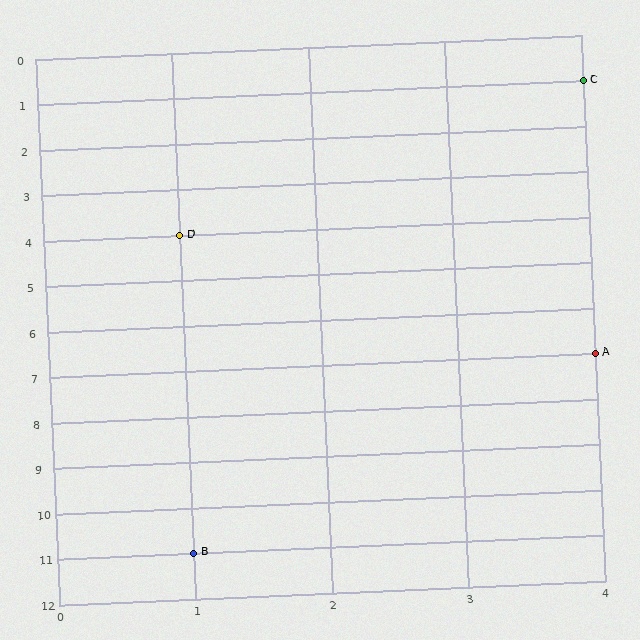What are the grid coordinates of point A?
Point A is at grid coordinates (4, 7).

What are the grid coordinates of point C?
Point C is at grid coordinates (4, 1).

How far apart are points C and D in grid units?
Points C and D are 3 columns and 3 rows apart (about 4.2 grid units diagonally).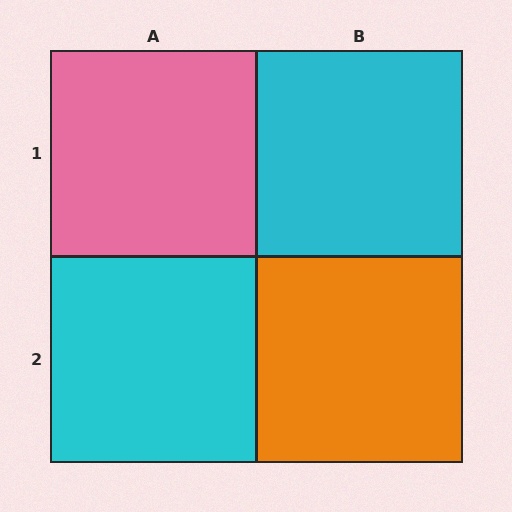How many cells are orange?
1 cell is orange.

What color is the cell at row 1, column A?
Pink.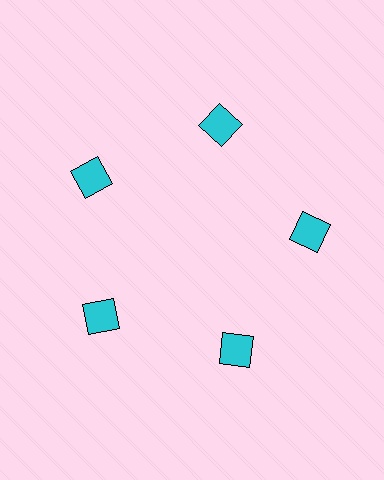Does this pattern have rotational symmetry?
Yes, this pattern has 5-fold rotational symmetry. It looks the same after rotating 72 degrees around the center.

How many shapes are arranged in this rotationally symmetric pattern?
There are 5 shapes, arranged in 5 groups of 1.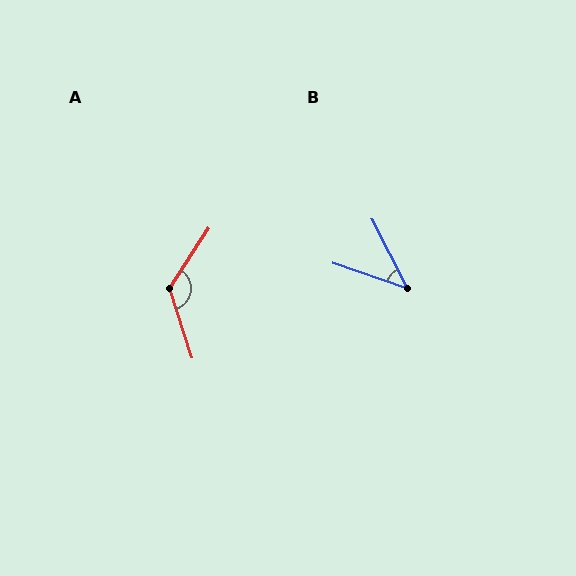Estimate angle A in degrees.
Approximately 129 degrees.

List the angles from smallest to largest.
B (44°), A (129°).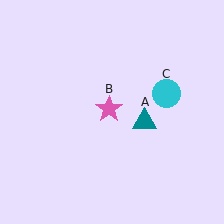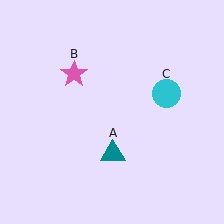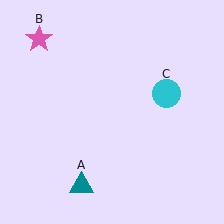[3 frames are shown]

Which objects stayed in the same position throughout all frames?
Cyan circle (object C) remained stationary.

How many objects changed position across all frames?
2 objects changed position: teal triangle (object A), pink star (object B).